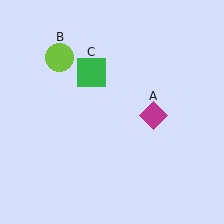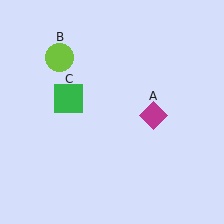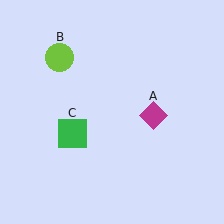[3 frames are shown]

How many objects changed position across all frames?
1 object changed position: green square (object C).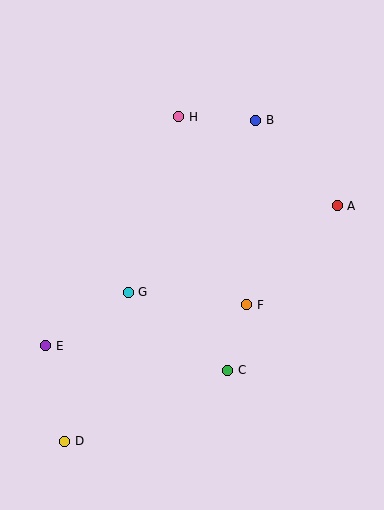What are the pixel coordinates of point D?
Point D is at (65, 441).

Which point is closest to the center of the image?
Point G at (128, 292) is closest to the center.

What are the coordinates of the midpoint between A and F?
The midpoint between A and F is at (292, 255).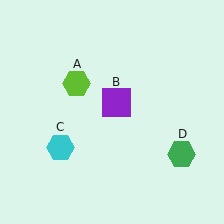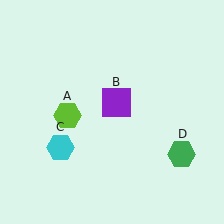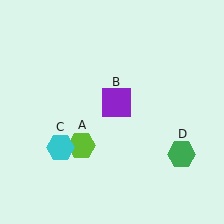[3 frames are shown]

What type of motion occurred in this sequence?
The lime hexagon (object A) rotated counterclockwise around the center of the scene.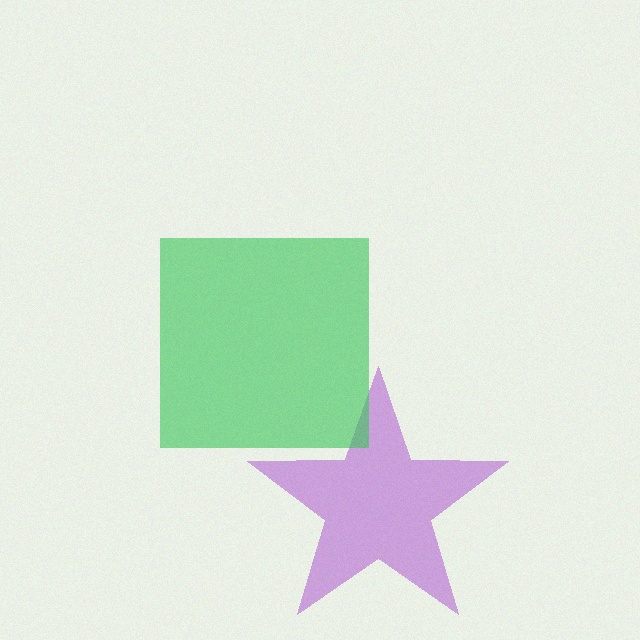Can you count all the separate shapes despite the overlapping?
Yes, there are 2 separate shapes.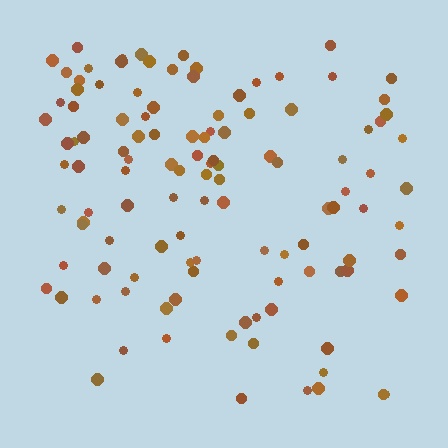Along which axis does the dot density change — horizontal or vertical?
Vertical.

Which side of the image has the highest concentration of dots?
The top.